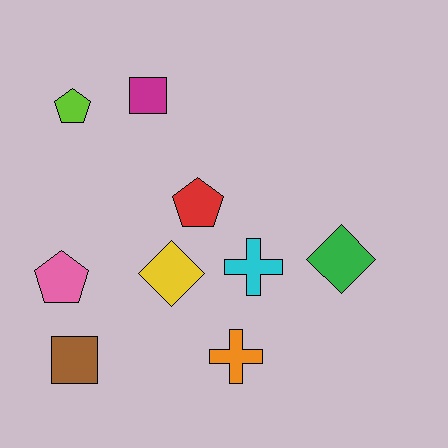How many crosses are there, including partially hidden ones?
There are 2 crosses.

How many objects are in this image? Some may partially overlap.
There are 9 objects.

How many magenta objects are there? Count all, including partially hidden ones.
There is 1 magenta object.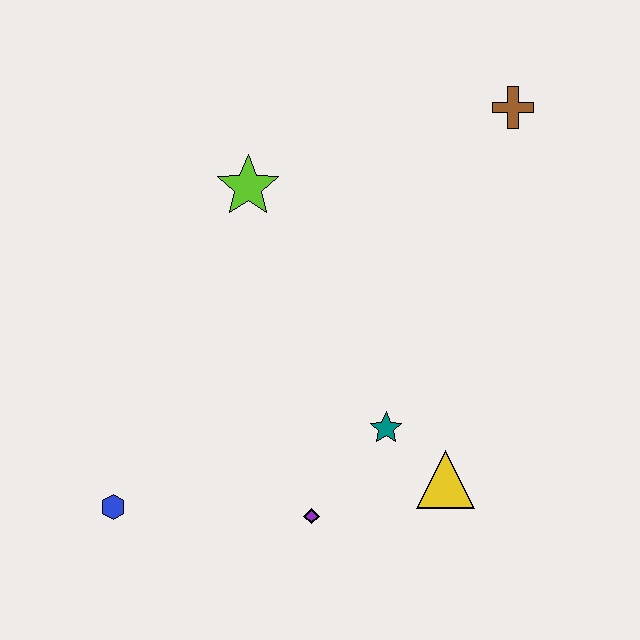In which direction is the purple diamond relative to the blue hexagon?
The purple diamond is to the right of the blue hexagon.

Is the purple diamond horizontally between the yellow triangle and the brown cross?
No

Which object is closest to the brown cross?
The lime star is closest to the brown cross.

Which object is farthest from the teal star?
The brown cross is farthest from the teal star.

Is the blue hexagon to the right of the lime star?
No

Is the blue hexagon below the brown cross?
Yes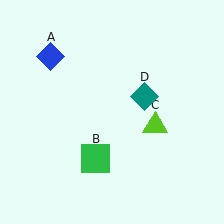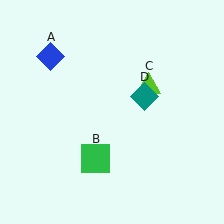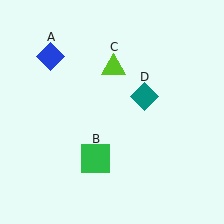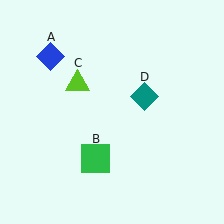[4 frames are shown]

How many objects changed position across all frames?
1 object changed position: lime triangle (object C).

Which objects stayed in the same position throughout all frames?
Blue diamond (object A) and green square (object B) and teal diamond (object D) remained stationary.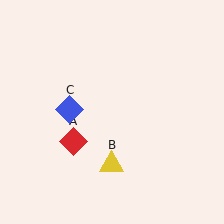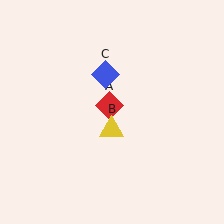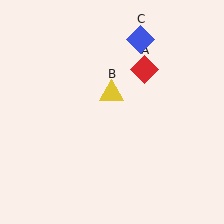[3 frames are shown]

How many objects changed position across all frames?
3 objects changed position: red diamond (object A), yellow triangle (object B), blue diamond (object C).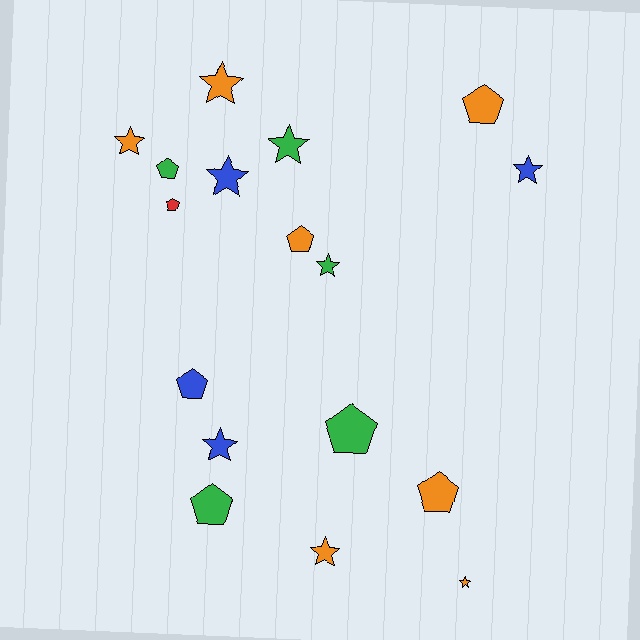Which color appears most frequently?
Orange, with 7 objects.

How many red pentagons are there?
There is 1 red pentagon.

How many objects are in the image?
There are 17 objects.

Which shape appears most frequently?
Star, with 9 objects.